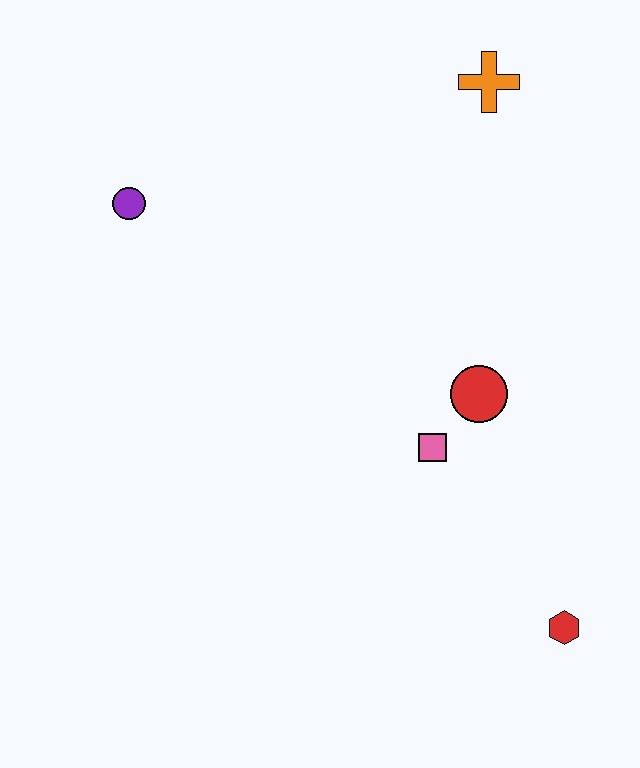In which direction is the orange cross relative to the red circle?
The orange cross is above the red circle.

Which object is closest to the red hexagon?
The pink square is closest to the red hexagon.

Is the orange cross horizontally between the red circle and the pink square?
No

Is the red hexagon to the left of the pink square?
No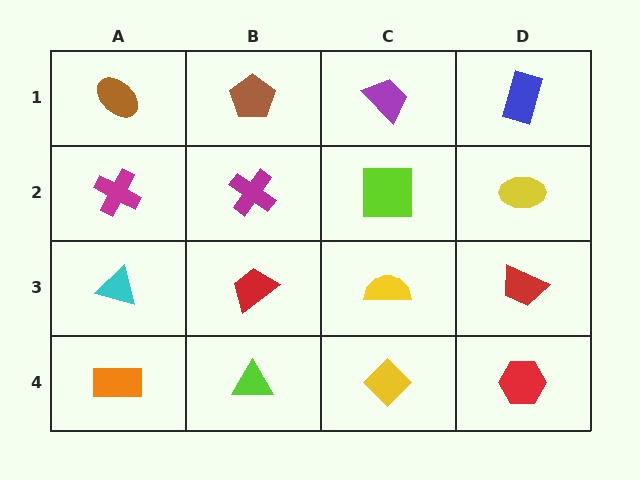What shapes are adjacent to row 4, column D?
A red trapezoid (row 3, column D), a yellow diamond (row 4, column C).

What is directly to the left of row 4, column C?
A lime triangle.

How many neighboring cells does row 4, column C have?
3.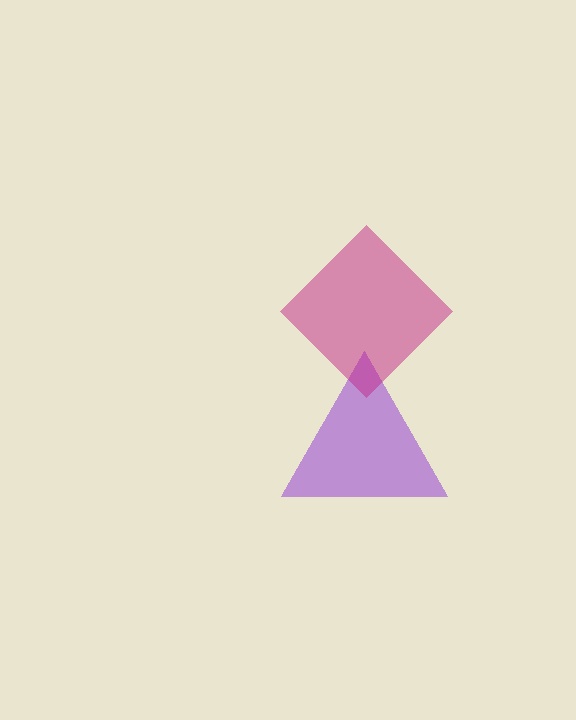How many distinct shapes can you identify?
There are 2 distinct shapes: a purple triangle, a magenta diamond.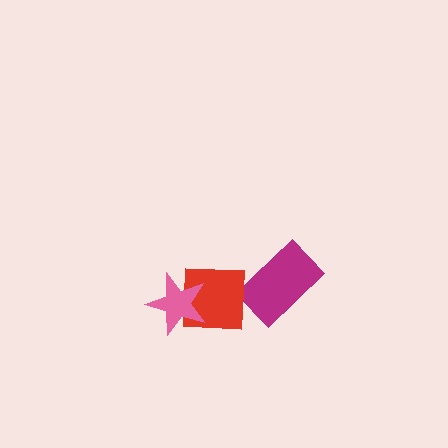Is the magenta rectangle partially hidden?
Yes, it is partially covered by another shape.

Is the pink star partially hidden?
No, no other shape covers it.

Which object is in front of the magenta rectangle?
The red square is in front of the magenta rectangle.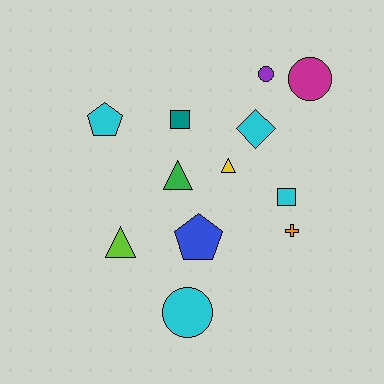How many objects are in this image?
There are 12 objects.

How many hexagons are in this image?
There are no hexagons.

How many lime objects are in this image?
There is 1 lime object.